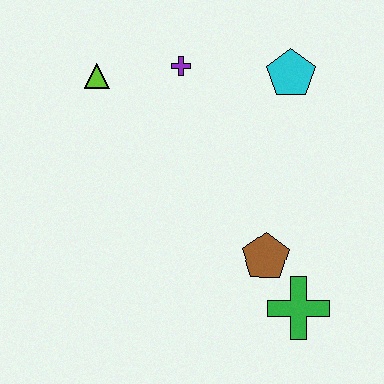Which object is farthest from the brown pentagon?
The lime triangle is farthest from the brown pentagon.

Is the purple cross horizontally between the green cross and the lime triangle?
Yes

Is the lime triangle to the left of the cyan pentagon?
Yes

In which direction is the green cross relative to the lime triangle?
The green cross is below the lime triangle.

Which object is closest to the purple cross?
The lime triangle is closest to the purple cross.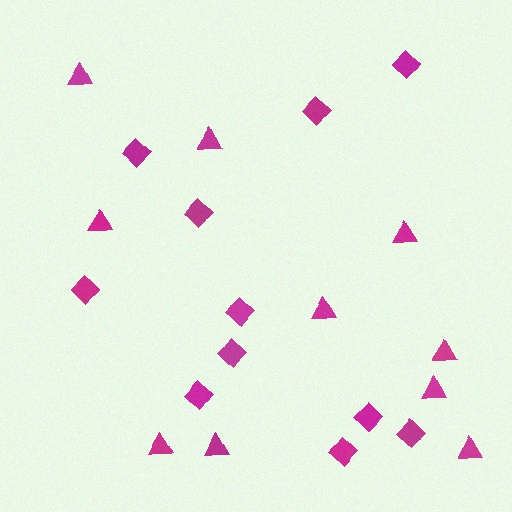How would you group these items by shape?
There are 2 groups: one group of triangles (10) and one group of diamonds (11).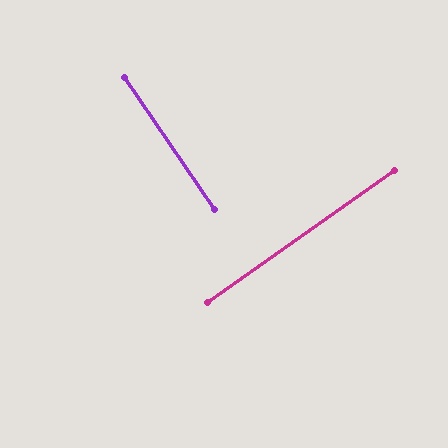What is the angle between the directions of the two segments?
Approximately 89 degrees.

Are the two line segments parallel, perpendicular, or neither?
Perpendicular — they meet at approximately 89°.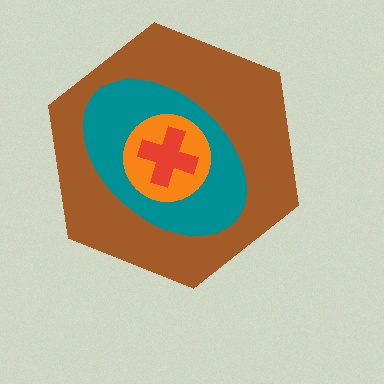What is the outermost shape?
The brown hexagon.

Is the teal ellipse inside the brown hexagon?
Yes.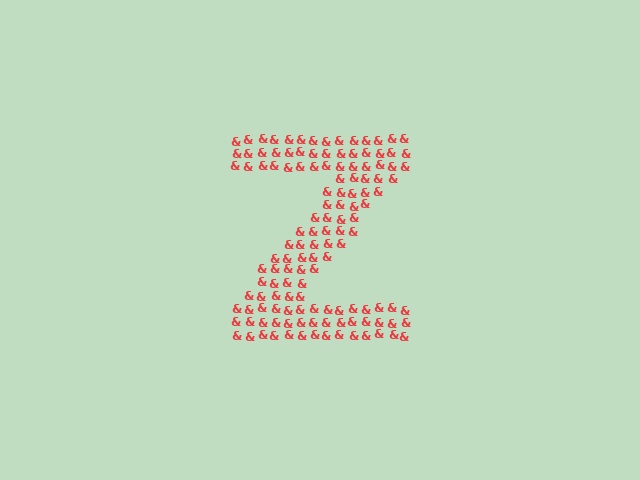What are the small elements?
The small elements are ampersands.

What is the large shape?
The large shape is the letter Z.